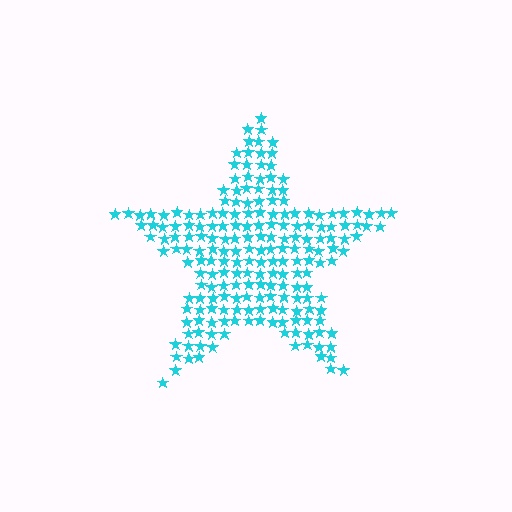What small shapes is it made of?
It is made of small stars.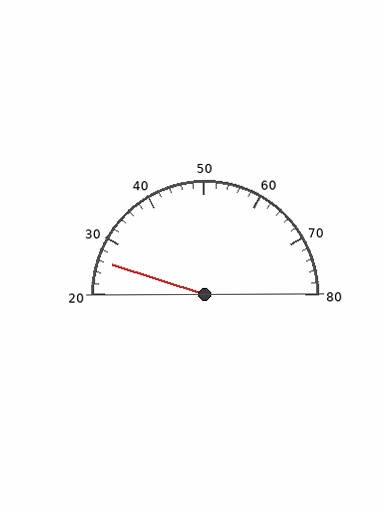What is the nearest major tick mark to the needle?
The nearest major tick mark is 30.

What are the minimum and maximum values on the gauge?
The gauge ranges from 20 to 80.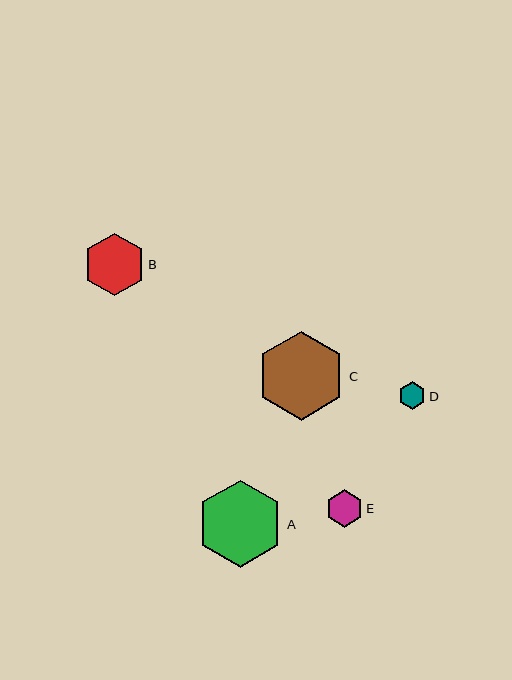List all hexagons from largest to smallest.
From largest to smallest: C, A, B, E, D.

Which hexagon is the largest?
Hexagon C is the largest with a size of approximately 89 pixels.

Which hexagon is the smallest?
Hexagon D is the smallest with a size of approximately 27 pixels.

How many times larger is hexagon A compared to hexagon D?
Hexagon A is approximately 3.2 times the size of hexagon D.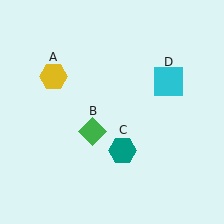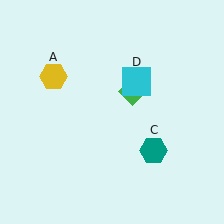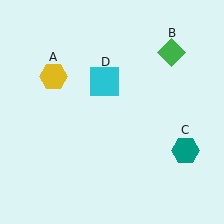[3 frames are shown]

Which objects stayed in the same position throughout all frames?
Yellow hexagon (object A) remained stationary.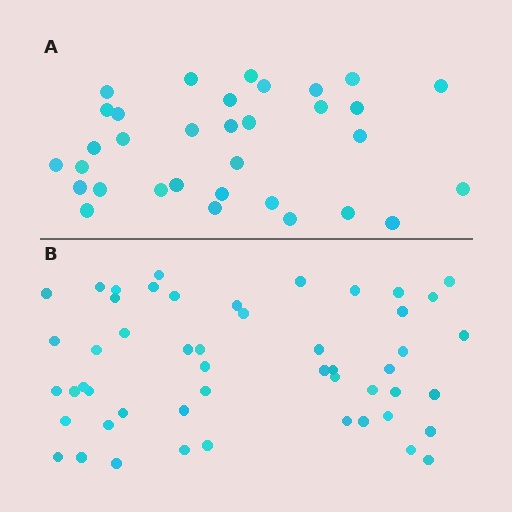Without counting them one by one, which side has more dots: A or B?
Region B (the bottom region) has more dots.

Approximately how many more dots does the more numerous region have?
Region B has approximately 20 more dots than region A.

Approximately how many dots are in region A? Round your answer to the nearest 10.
About 30 dots. (The exact count is 33, which rounds to 30.)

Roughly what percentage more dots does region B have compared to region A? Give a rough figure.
About 55% more.